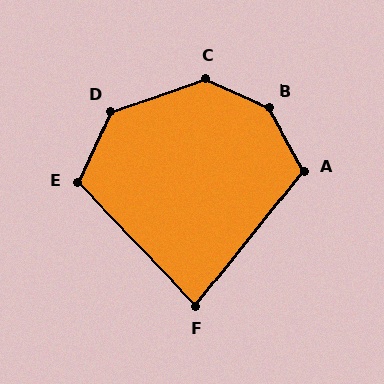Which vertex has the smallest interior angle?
F, at approximately 82 degrees.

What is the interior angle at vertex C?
Approximately 136 degrees (obtuse).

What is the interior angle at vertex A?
Approximately 112 degrees (obtuse).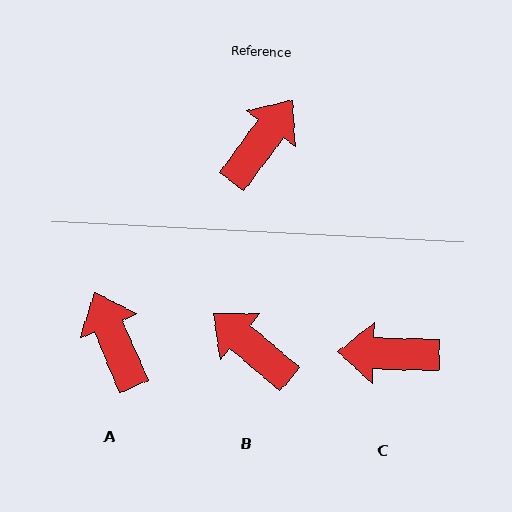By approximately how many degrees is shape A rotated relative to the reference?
Approximately 59 degrees counter-clockwise.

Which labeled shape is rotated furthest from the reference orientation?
C, about 124 degrees away.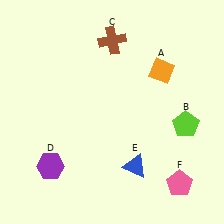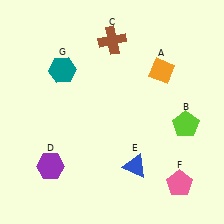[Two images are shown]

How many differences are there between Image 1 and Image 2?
There is 1 difference between the two images.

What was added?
A teal hexagon (G) was added in Image 2.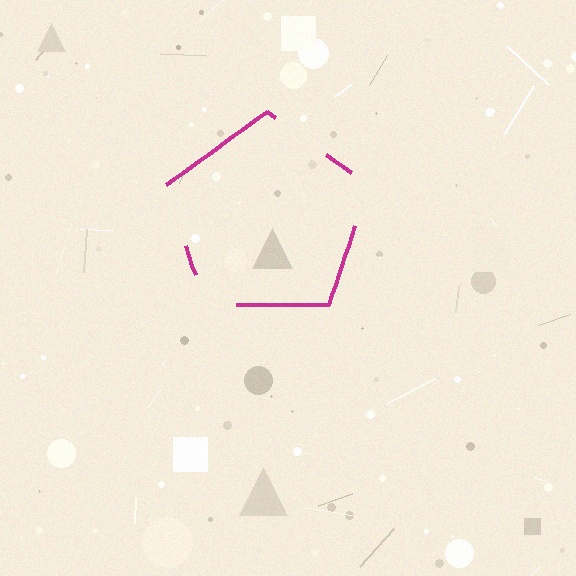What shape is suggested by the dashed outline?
The dashed outline suggests a pentagon.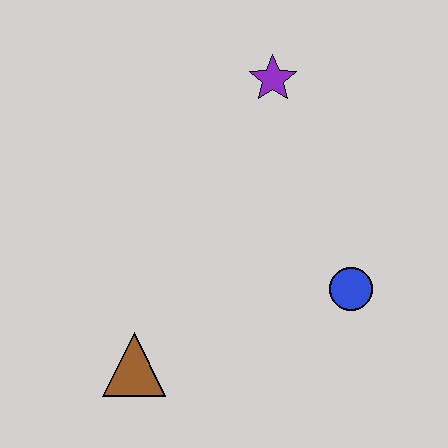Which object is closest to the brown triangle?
The blue circle is closest to the brown triangle.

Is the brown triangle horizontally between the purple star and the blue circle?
No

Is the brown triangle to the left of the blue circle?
Yes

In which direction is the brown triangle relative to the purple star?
The brown triangle is below the purple star.